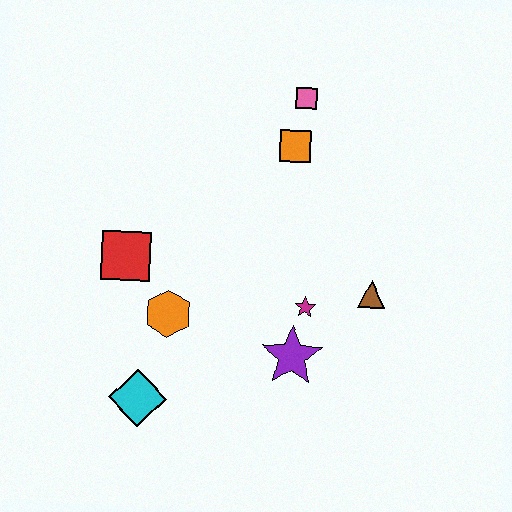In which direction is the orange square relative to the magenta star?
The orange square is above the magenta star.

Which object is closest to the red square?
The orange hexagon is closest to the red square.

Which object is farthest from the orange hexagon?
The pink square is farthest from the orange hexagon.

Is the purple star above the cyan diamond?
Yes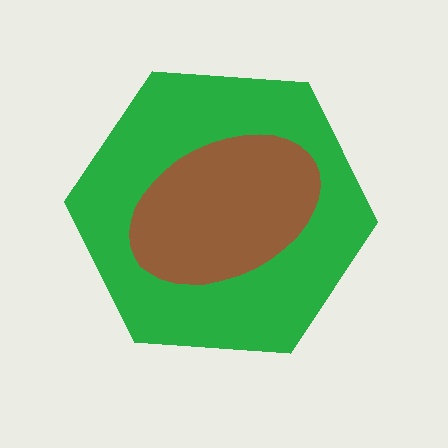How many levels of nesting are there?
2.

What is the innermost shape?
The brown ellipse.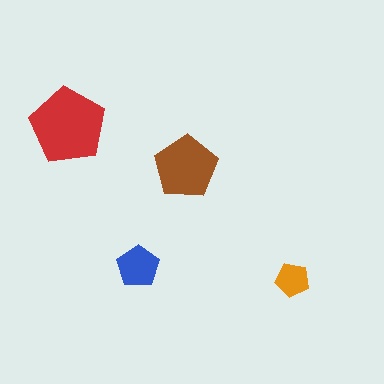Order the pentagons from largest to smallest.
the red one, the brown one, the blue one, the orange one.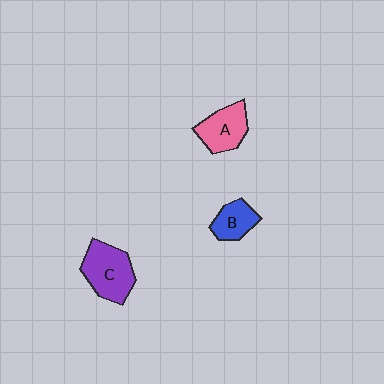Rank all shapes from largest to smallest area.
From largest to smallest: C (purple), A (pink), B (blue).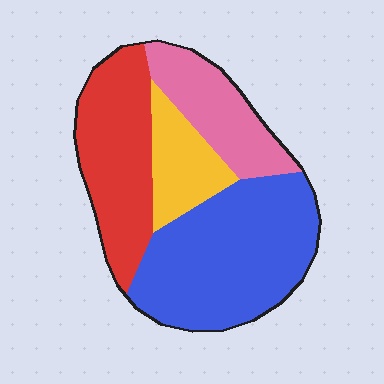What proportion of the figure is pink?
Pink takes up about one sixth (1/6) of the figure.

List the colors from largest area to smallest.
From largest to smallest: blue, red, pink, yellow.